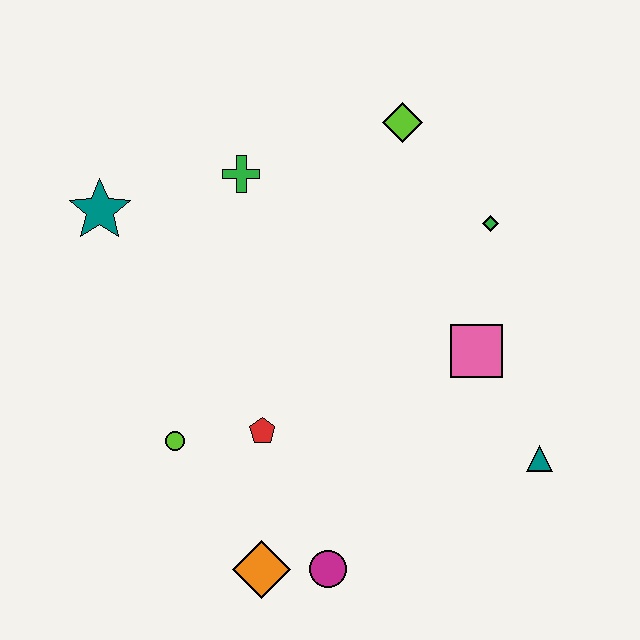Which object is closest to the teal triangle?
The pink square is closest to the teal triangle.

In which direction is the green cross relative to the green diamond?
The green cross is to the left of the green diamond.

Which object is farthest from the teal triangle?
The teal star is farthest from the teal triangle.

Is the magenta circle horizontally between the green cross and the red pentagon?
No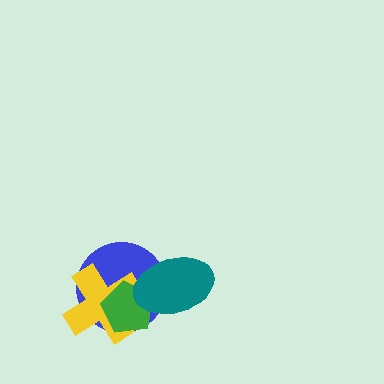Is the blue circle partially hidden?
Yes, it is partially covered by another shape.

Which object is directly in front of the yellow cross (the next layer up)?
The green pentagon is directly in front of the yellow cross.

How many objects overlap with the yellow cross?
3 objects overlap with the yellow cross.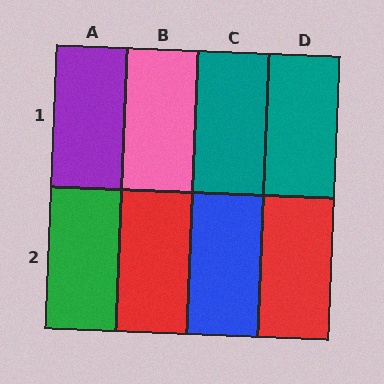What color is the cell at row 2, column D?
Red.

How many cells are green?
1 cell is green.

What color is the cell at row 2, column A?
Green.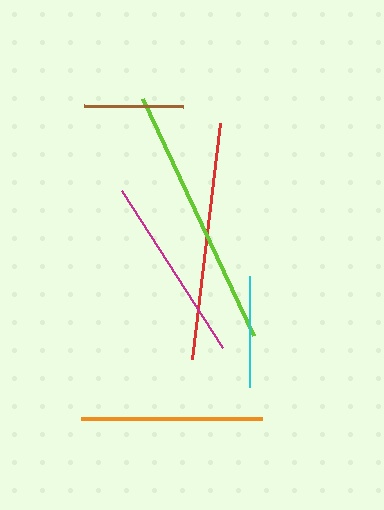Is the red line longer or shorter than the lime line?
The lime line is longer than the red line.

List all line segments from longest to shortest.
From longest to shortest: lime, red, magenta, orange, cyan, brown.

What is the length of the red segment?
The red segment is approximately 238 pixels long.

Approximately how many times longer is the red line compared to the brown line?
The red line is approximately 2.4 times the length of the brown line.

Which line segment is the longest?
The lime line is the longest at approximately 262 pixels.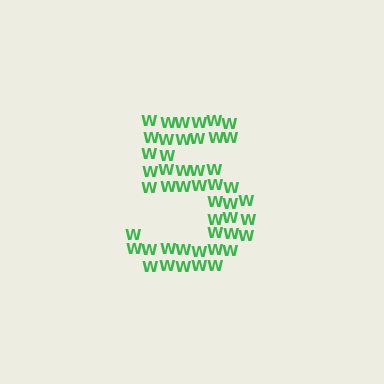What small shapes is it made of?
It is made of small letter W's.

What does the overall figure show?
The overall figure shows the digit 5.